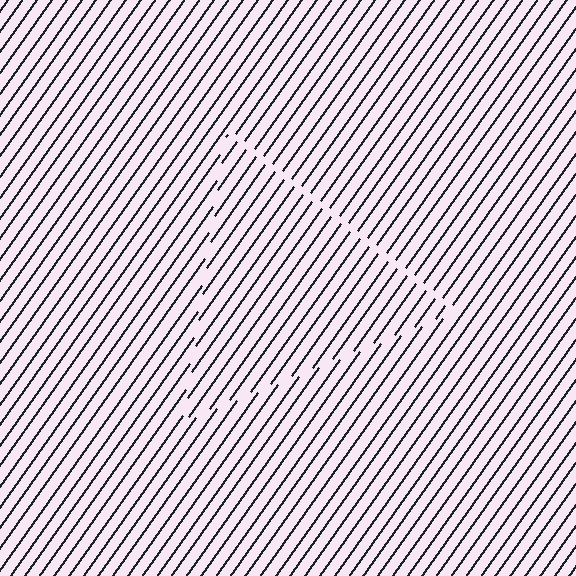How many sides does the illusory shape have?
3 sides — the line-ends trace a triangle.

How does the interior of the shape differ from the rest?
The interior of the shape contains the same grating, shifted by half a period — the contour is defined by the phase discontinuity where line-ends from the inner and outer gratings abut.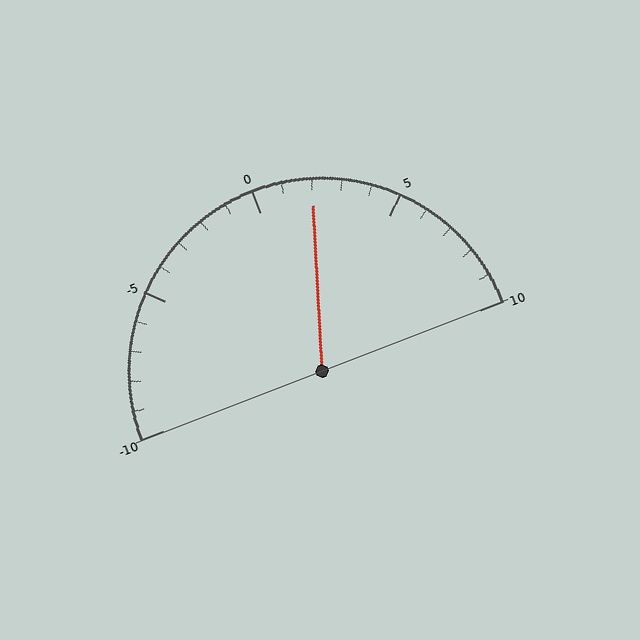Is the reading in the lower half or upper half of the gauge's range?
The reading is in the upper half of the range (-10 to 10).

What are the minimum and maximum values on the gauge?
The gauge ranges from -10 to 10.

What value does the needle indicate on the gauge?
The needle indicates approximately 2.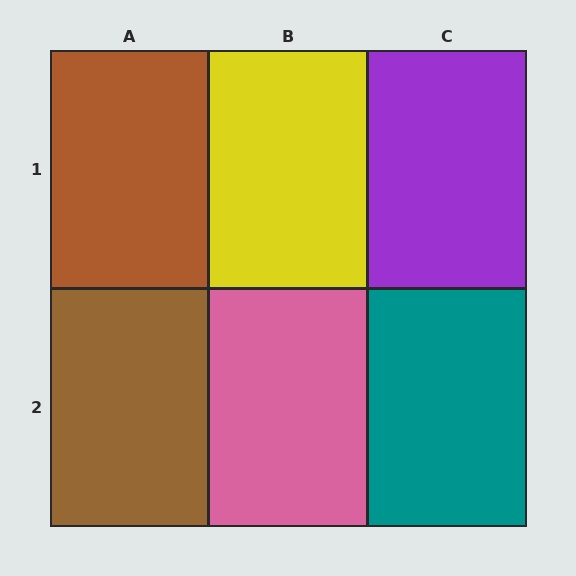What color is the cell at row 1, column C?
Purple.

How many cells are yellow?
1 cell is yellow.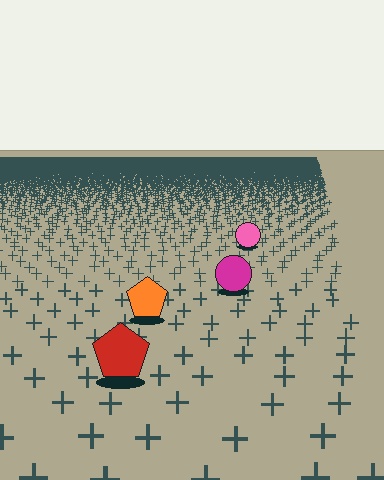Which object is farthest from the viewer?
The pink circle is farthest from the viewer. It appears smaller and the ground texture around it is denser.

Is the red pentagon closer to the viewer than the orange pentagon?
Yes. The red pentagon is closer — you can tell from the texture gradient: the ground texture is coarser near it.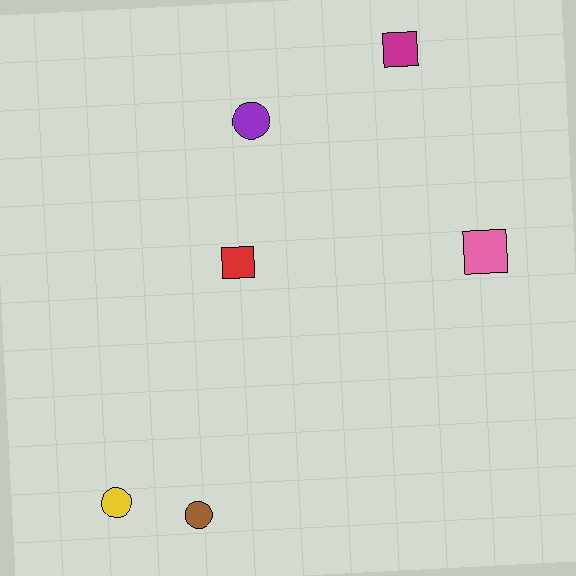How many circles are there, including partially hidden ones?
There are 3 circles.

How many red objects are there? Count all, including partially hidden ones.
There is 1 red object.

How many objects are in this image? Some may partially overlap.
There are 6 objects.